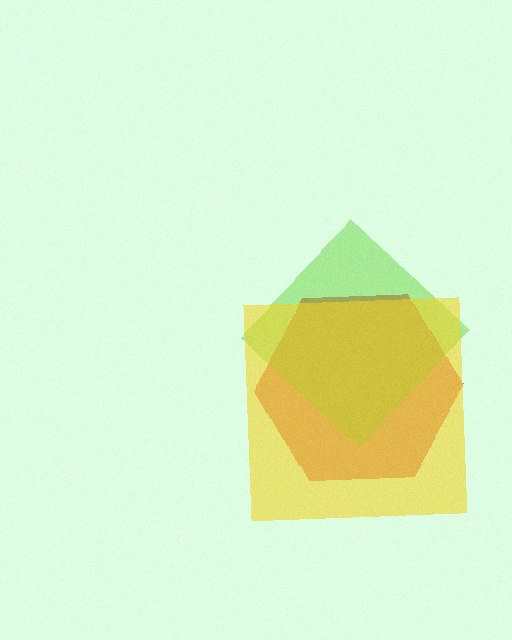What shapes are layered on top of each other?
The layered shapes are: a red hexagon, a lime diamond, a yellow square.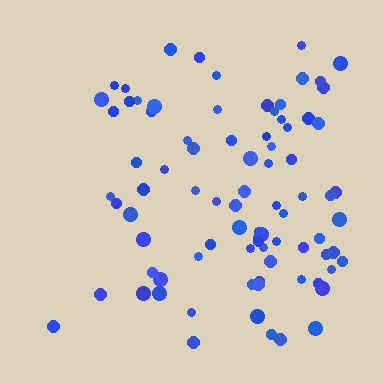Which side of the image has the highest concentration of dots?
The right.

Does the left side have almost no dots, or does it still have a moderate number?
Still a moderate number, just noticeably fewer than the right.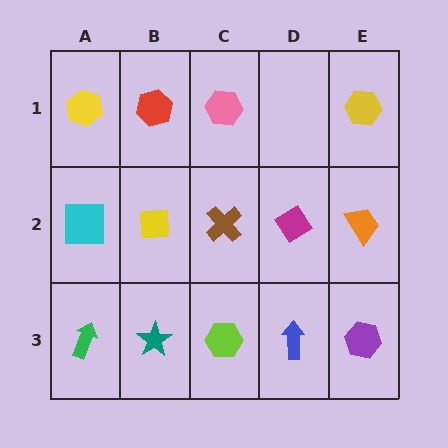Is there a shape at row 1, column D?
No, that cell is empty.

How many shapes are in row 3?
5 shapes.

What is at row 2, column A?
A cyan square.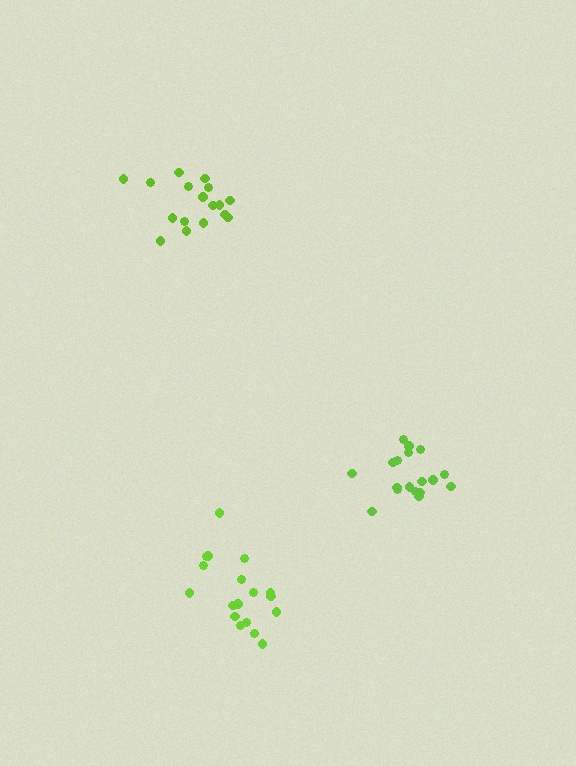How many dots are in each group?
Group 1: 18 dots, Group 2: 17 dots, Group 3: 18 dots (53 total).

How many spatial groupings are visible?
There are 3 spatial groupings.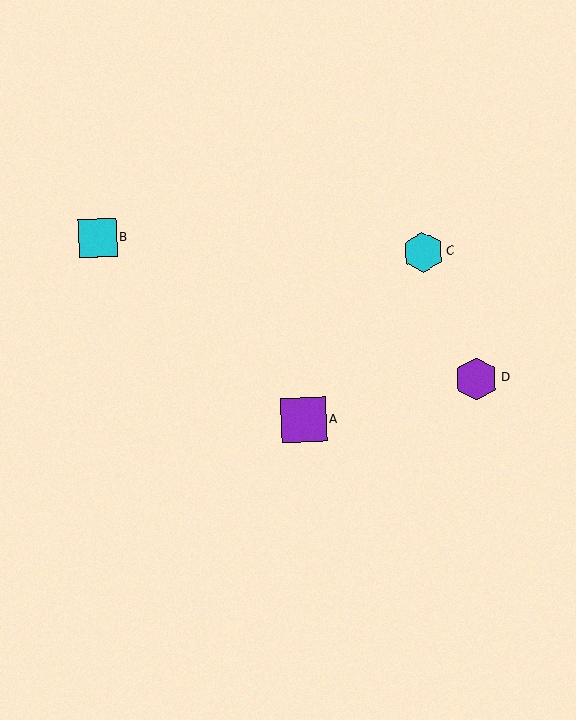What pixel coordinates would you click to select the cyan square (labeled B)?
Click at (97, 238) to select the cyan square B.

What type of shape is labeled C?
Shape C is a cyan hexagon.